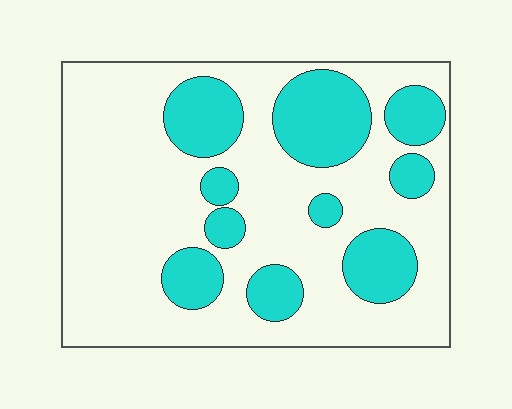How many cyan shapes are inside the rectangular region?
10.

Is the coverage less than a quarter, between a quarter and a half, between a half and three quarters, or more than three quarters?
Between a quarter and a half.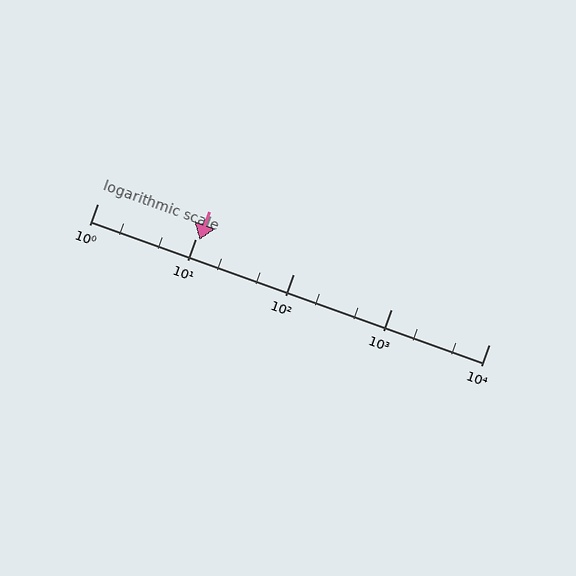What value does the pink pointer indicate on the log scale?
The pointer indicates approximately 11.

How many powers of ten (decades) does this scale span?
The scale spans 4 decades, from 1 to 10000.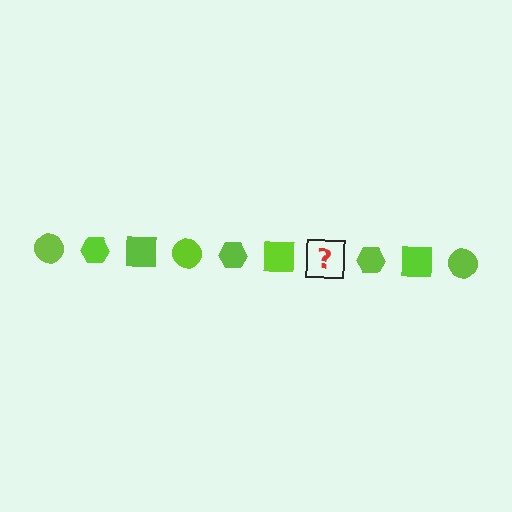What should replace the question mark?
The question mark should be replaced with a lime circle.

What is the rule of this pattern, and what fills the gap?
The rule is that the pattern cycles through circle, hexagon, square shapes in lime. The gap should be filled with a lime circle.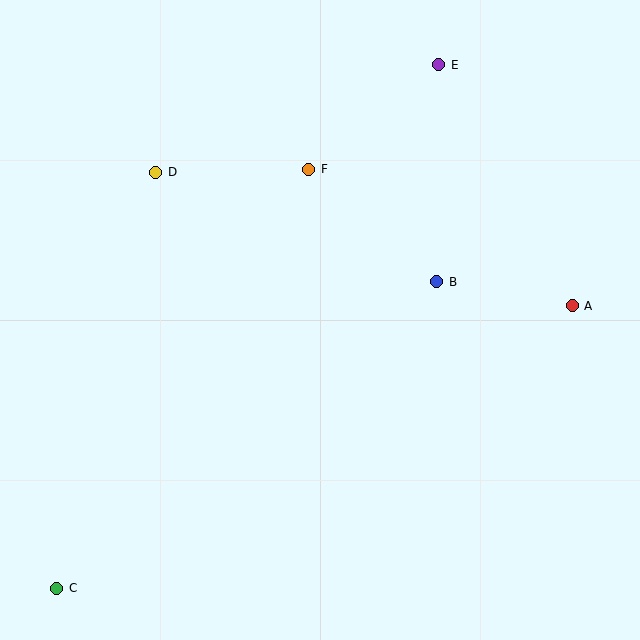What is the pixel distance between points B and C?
The distance between B and C is 488 pixels.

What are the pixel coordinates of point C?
Point C is at (57, 588).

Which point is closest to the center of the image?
Point B at (437, 282) is closest to the center.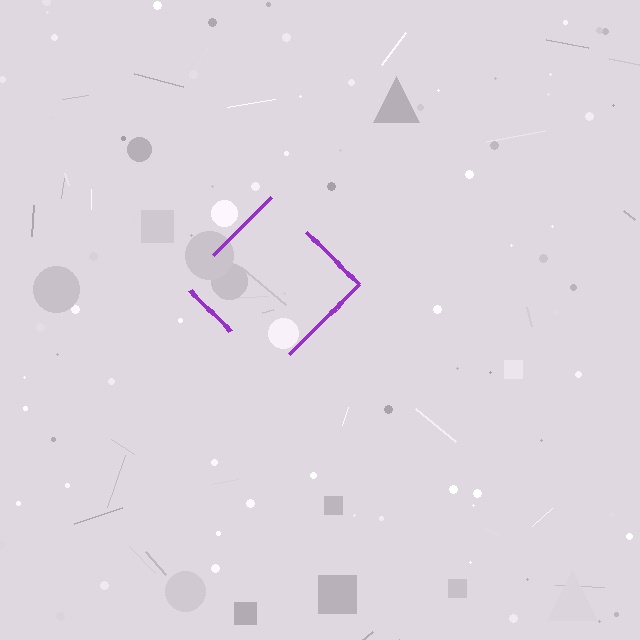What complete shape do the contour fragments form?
The contour fragments form a diamond.